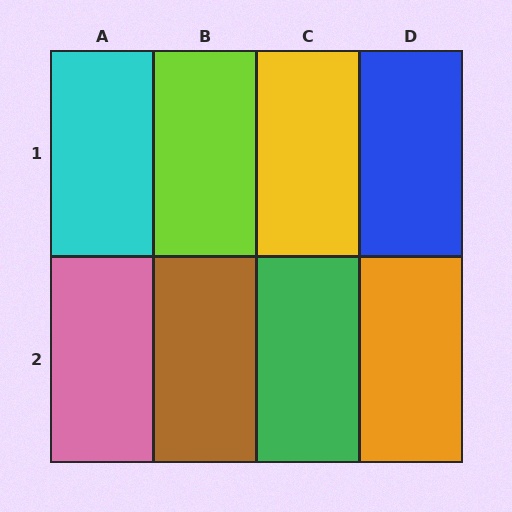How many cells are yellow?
1 cell is yellow.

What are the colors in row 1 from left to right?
Cyan, lime, yellow, blue.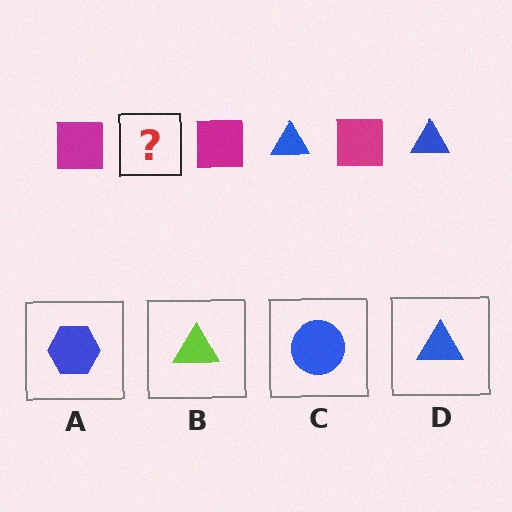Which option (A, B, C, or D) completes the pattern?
D.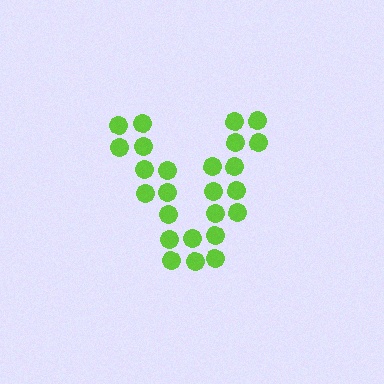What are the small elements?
The small elements are circles.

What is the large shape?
The large shape is the letter V.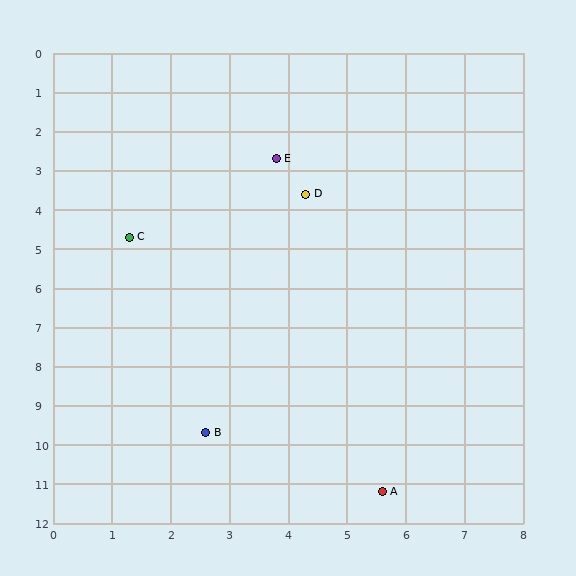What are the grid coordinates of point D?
Point D is at approximately (4.3, 3.6).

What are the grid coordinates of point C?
Point C is at approximately (1.3, 4.7).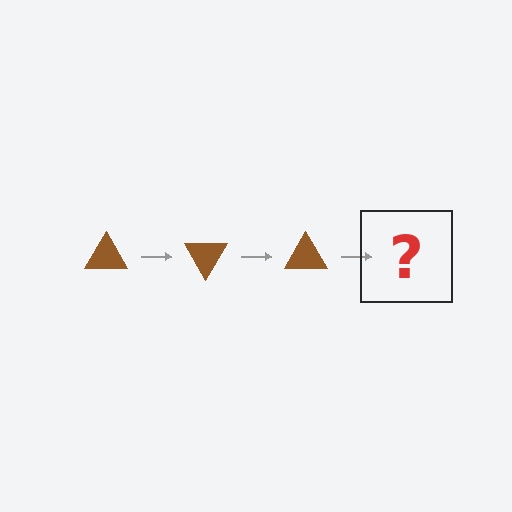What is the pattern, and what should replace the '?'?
The pattern is that the triangle rotates 60 degrees each step. The '?' should be a brown triangle rotated 180 degrees.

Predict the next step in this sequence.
The next step is a brown triangle rotated 180 degrees.